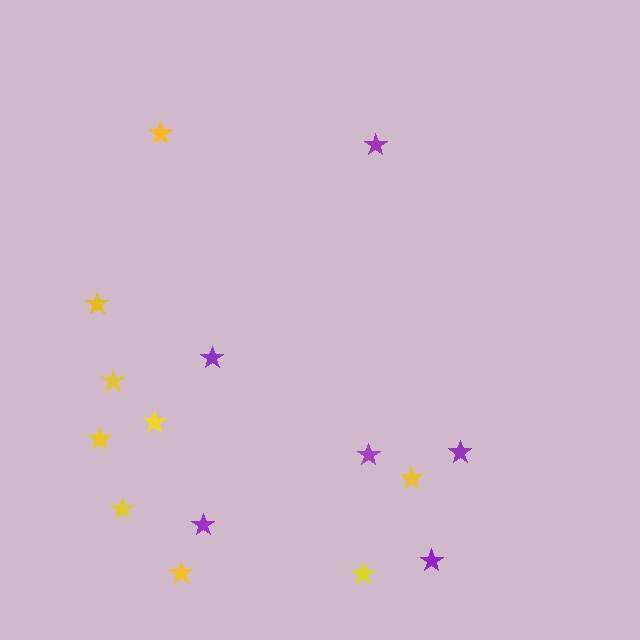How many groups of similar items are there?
There are 2 groups: one group of purple stars (6) and one group of yellow stars (9).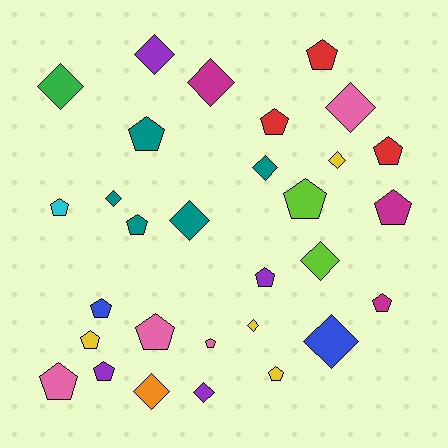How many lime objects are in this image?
There are 2 lime objects.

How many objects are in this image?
There are 30 objects.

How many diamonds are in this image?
There are 13 diamonds.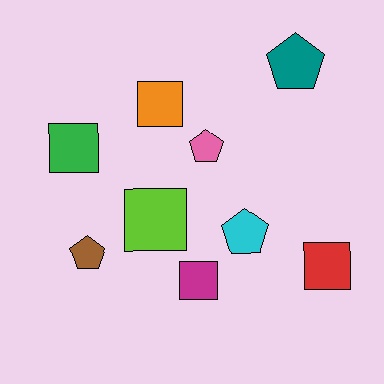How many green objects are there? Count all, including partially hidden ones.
There is 1 green object.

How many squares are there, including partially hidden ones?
There are 5 squares.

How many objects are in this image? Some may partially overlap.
There are 9 objects.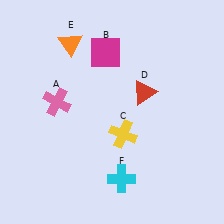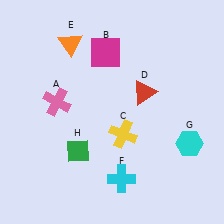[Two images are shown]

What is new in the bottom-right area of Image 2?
A cyan hexagon (G) was added in the bottom-right area of Image 2.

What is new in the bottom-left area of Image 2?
A green diamond (H) was added in the bottom-left area of Image 2.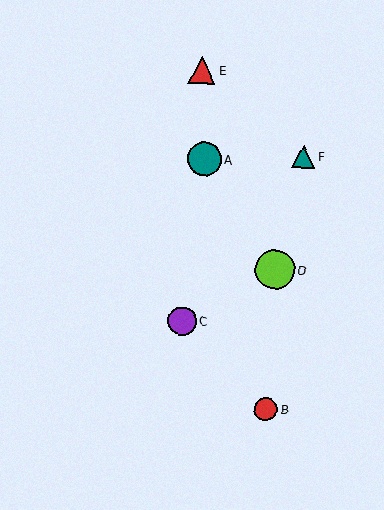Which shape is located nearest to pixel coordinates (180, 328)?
The purple circle (labeled C) at (182, 321) is nearest to that location.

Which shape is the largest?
The lime circle (labeled D) is the largest.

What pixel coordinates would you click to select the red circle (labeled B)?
Click at (266, 409) to select the red circle B.